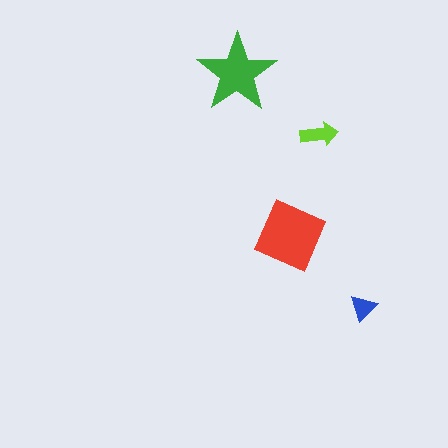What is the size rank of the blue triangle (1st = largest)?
4th.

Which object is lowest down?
The blue triangle is bottommost.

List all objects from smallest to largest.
The blue triangle, the lime arrow, the green star, the red diamond.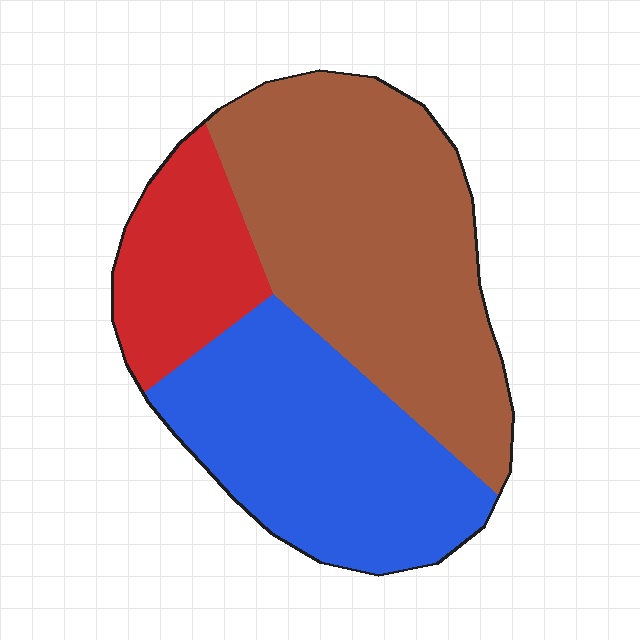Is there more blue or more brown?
Brown.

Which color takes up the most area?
Brown, at roughly 50%.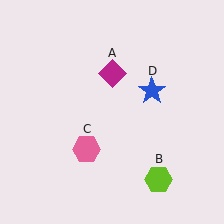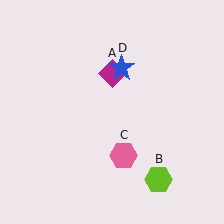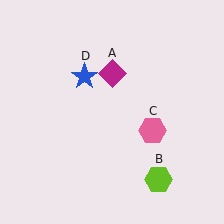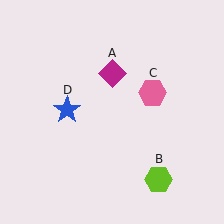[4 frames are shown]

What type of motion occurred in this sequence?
The pink hexagon (object C), blue star (object D) rotated counterclockwise around the center of the scene.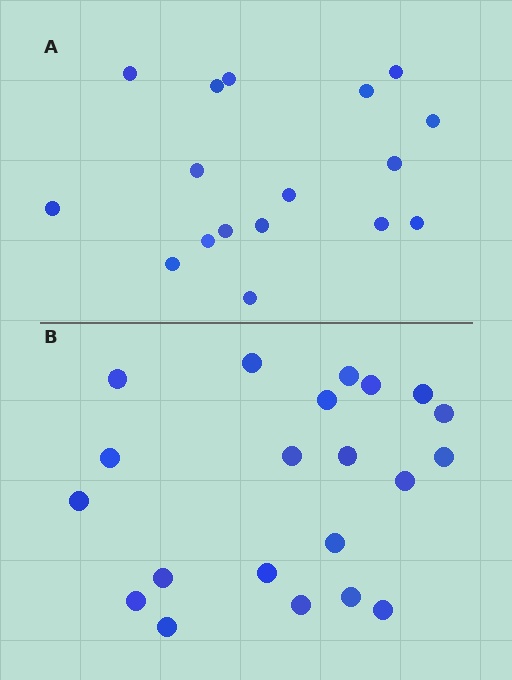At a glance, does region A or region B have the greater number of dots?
Region B (the bottom region) has more dots.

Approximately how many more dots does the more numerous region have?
Region B has about 4 more dots than region A.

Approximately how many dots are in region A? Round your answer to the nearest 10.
About 20 dots. (The exact count is 17, which rounds to 20.)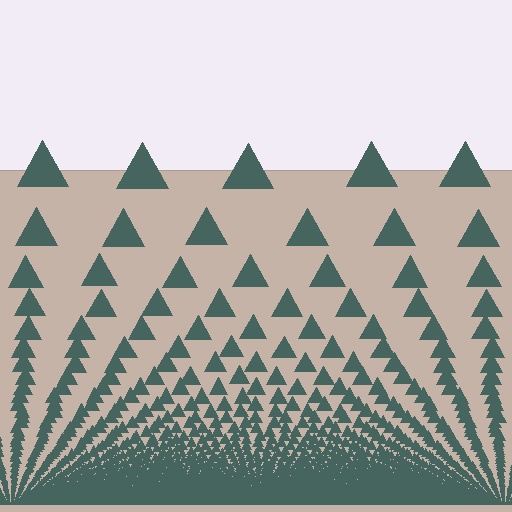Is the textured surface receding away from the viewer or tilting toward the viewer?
The surface appears to tilt toward the viewer. Texture elements get larger and sparser toward the top.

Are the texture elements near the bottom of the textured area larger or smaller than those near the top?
Smaller. The gradient is inverted — elements near the bottom are smaller and denser.